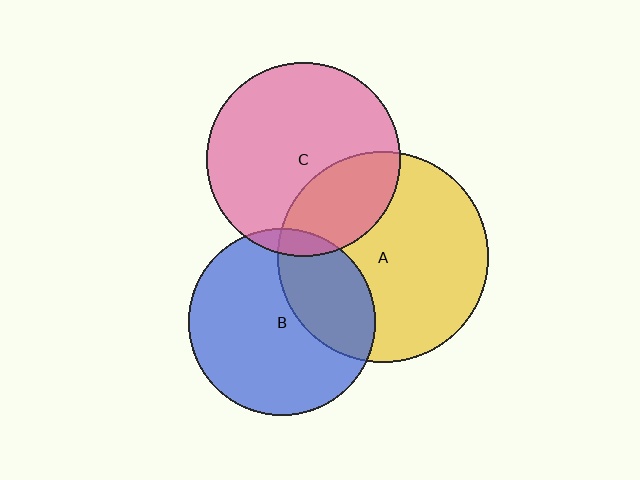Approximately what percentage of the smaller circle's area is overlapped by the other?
Approximately 30%.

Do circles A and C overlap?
Yes.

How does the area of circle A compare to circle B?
Approximately 1.3 times.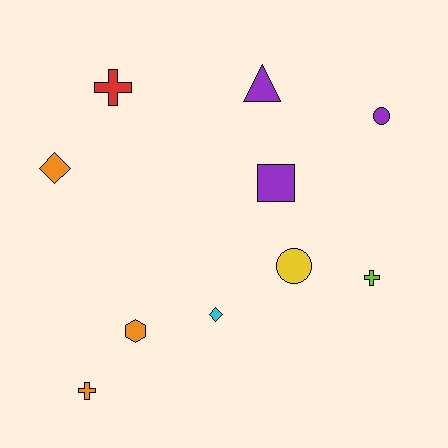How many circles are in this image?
There are 2 circles.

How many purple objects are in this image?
There are 3 purple objects.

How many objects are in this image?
There are 10 objects.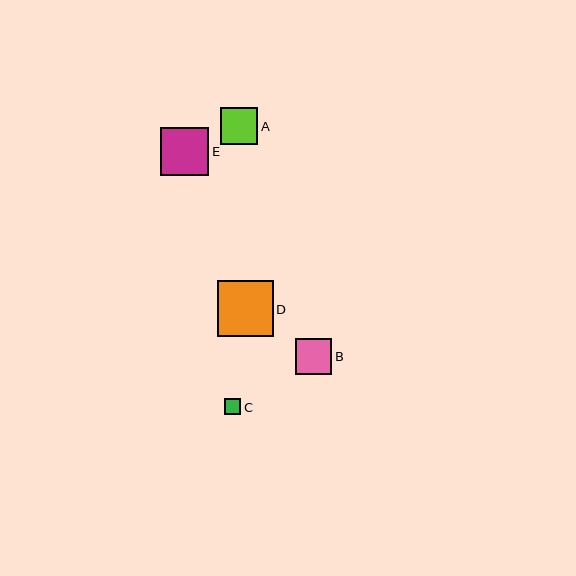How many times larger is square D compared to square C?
Square D is approximately 3.4 times the size of square C.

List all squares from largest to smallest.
From largest to smallest: D, E, A, B, C.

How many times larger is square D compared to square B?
Square D is approximately 1.5 times the size of square B.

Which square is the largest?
Square D is the largest with a size of approximately 56 pixels.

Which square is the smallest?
Square C is the smallest with a size of approximately 16 pixels.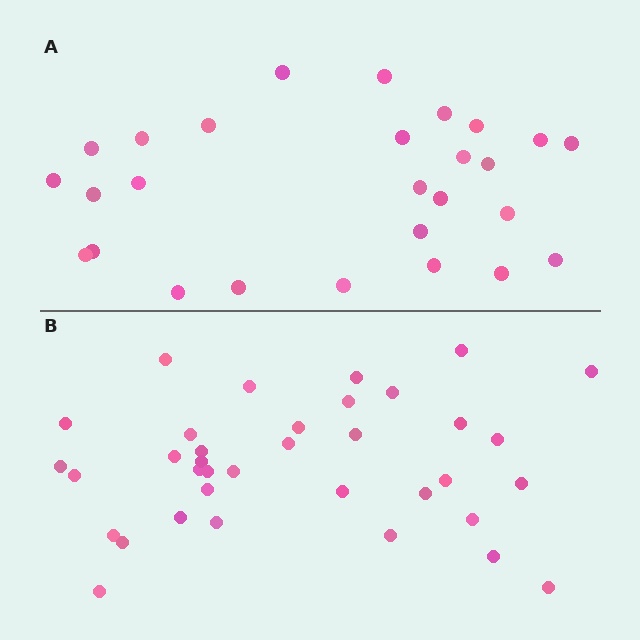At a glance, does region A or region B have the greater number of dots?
Region B (the bottom region) has more dots.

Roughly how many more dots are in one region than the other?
Region B has roughly 8 or so more dots than region A.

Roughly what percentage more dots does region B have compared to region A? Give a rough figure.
About 35% more.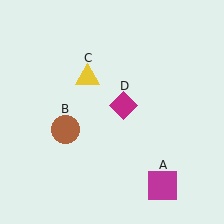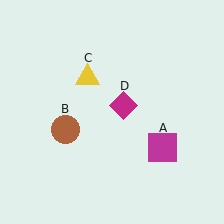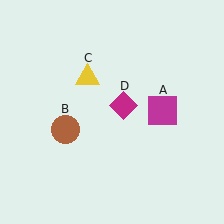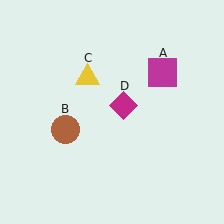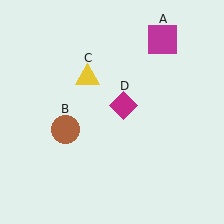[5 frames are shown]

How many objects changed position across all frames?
1 object changed position: magenta square (object A).